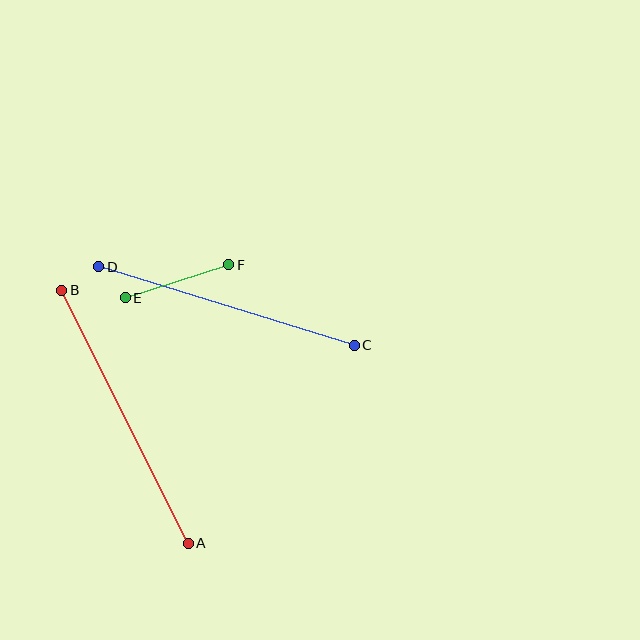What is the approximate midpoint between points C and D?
The midpoint is at approximately (227, 306) pixels.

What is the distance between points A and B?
The distance is approximately 283 pixels.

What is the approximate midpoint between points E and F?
The midpoint is at approximately (177, 281) pixels.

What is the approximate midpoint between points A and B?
The midpoint is at approximately (125, 417) pixels.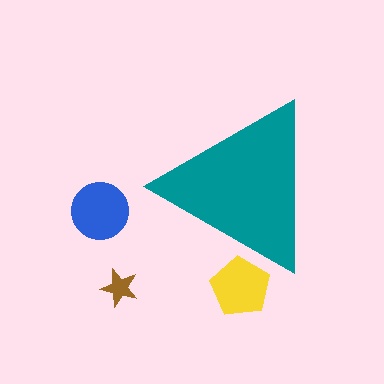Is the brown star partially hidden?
No, the brown star is fully visible.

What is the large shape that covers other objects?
A teal triangle.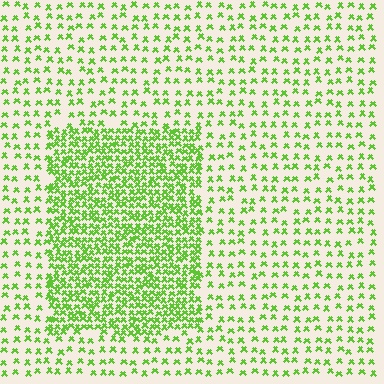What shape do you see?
I see a rectangle.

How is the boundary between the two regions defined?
The boundary is defined by a change in element density (approximately 2.6x ratio). All elements are the same color, size, and shape.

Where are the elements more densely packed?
The elements are more densely packed inside the rectangle boundary.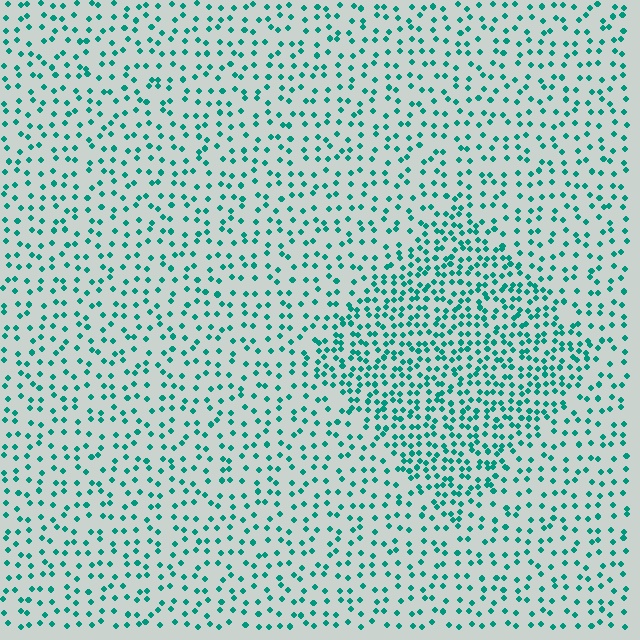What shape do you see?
I see a diamond.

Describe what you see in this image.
The image contains small teal elements arranged at two different densities. A diamond-shaped region is visible where the elements are more densely packed than the surrounding area.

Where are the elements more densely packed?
The elements are more densely packed inside the diamond boundary.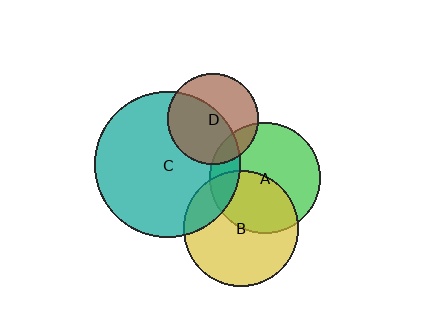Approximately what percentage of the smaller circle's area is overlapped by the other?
Approximately 40%.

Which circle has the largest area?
Circle C (teal).